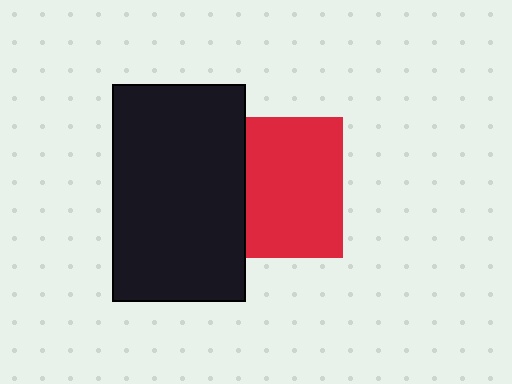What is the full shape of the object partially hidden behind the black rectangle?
The partially hidden object is a red square.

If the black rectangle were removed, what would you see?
You would see the complete red square.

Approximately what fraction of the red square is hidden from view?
Roughly 30% of the red square is hidden behind the black rectangle.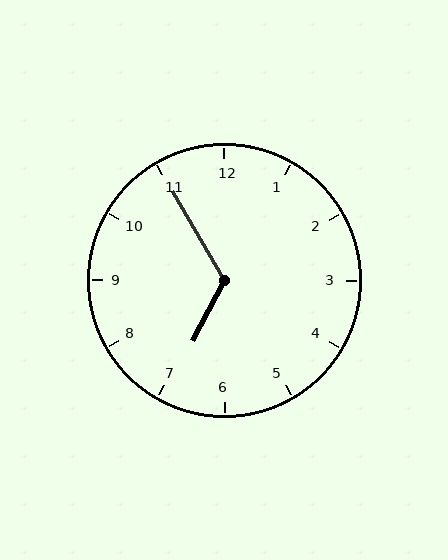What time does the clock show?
6:55.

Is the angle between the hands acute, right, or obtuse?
It is obtuse.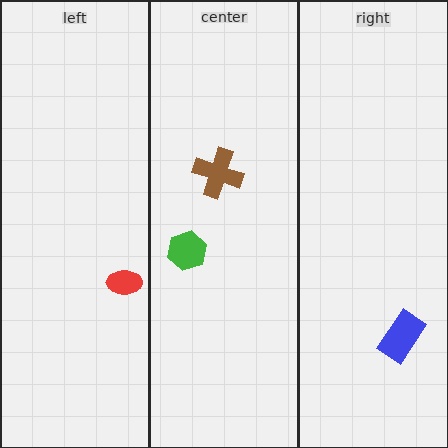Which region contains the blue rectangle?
The right region.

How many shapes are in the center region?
2.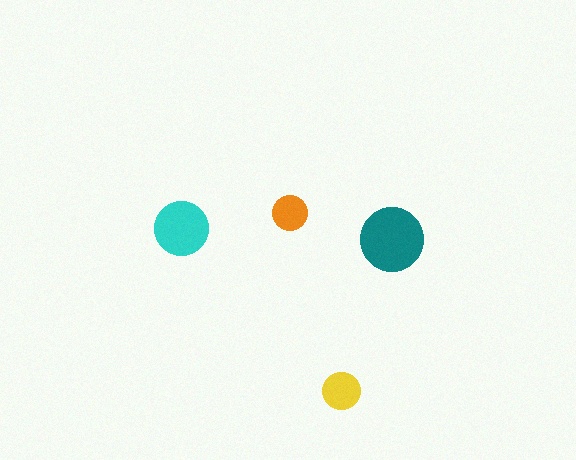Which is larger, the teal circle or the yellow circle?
The teal one.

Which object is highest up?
The orange circle is topmost.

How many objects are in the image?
There are 4 objects in the image.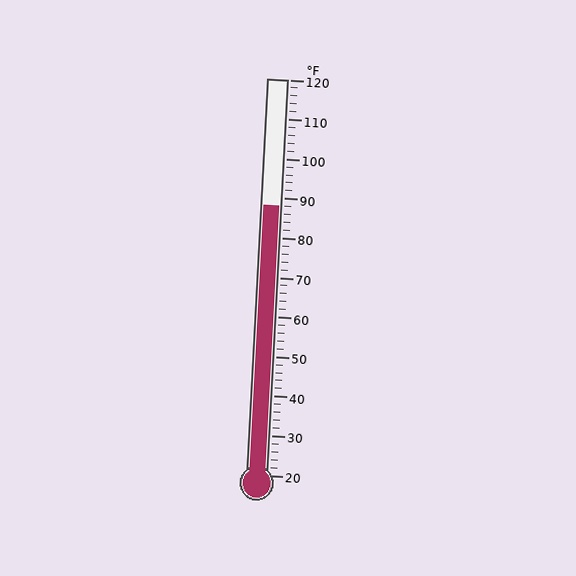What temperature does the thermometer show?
The thermometer shows approximately 88°F.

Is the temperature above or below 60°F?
The temperature is above 60°F.